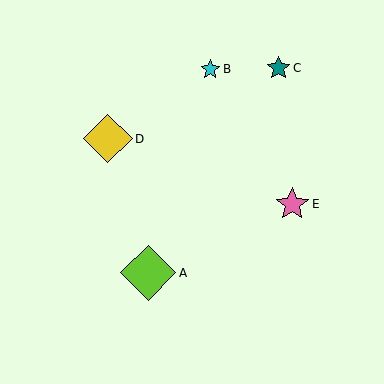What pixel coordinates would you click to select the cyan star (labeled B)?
Click at (210, 69) to select the cyan star B.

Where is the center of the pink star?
The center of the pink star is at (292, 204).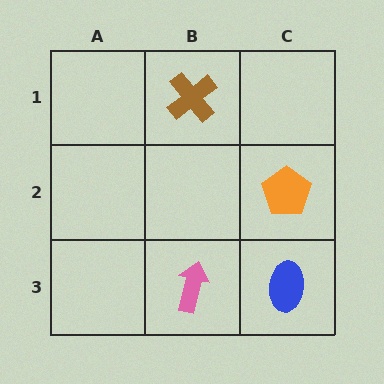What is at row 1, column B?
A brown cross.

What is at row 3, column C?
A blue ellipse.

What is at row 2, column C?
An orange pentagon.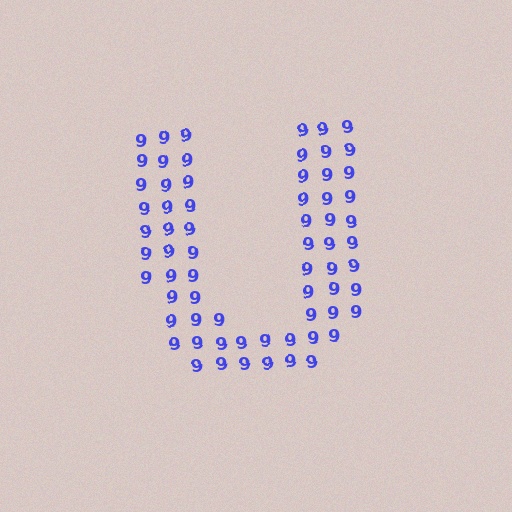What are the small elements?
The small elements are digit 9's.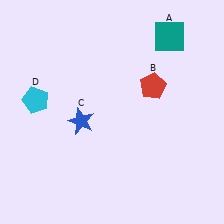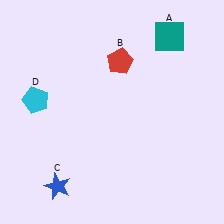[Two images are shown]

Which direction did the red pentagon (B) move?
The red pentagon (B) moved left.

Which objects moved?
The objects that moved are: the red pentagon (B), the blue star (C).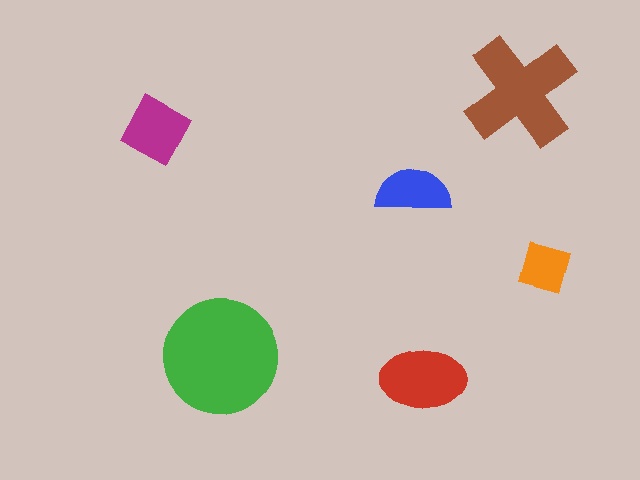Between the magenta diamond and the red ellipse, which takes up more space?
The red ellipse.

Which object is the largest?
The green circle.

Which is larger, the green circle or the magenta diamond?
The green circle.